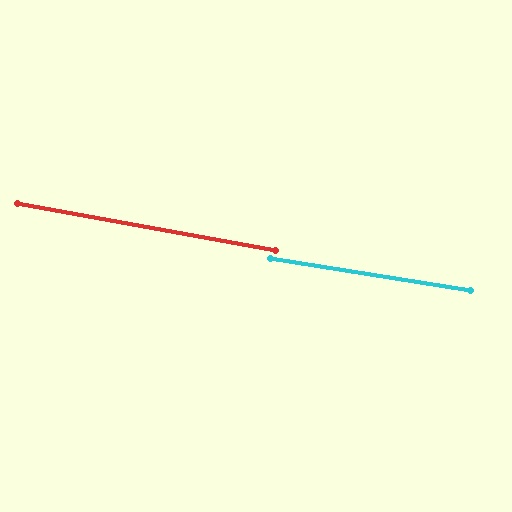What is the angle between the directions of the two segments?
Approximately 1 degree.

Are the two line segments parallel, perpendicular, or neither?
Parallel — their directions differ by only 1.1°.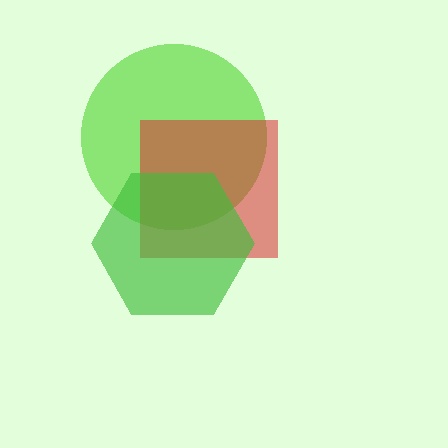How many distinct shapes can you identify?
There are 3 distinct shapes: a lime circle, a red square, a green hexagon.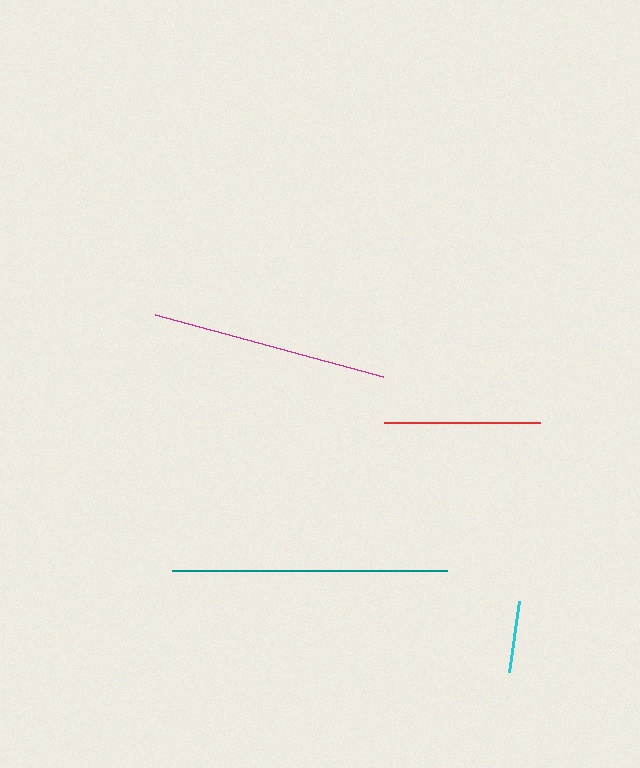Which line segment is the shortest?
The cyan line is the shortest at approximately 72 pixels.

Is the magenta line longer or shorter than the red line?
The magenta line is longer than the red line.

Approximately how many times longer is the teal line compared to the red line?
The teal line is approximately 1.8 times the length of the red line.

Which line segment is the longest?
The teal line is the longest at approximately 274 pixels.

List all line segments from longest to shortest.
From longest to shortest: teal, magenta, red, cyan.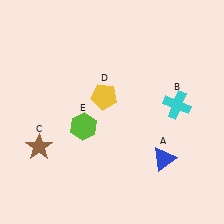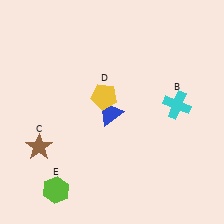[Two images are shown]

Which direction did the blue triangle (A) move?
The blue triangle (A) moved left.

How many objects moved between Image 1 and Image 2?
2 objects moved between the two images.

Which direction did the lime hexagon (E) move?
The lime hexagon (E) moved down.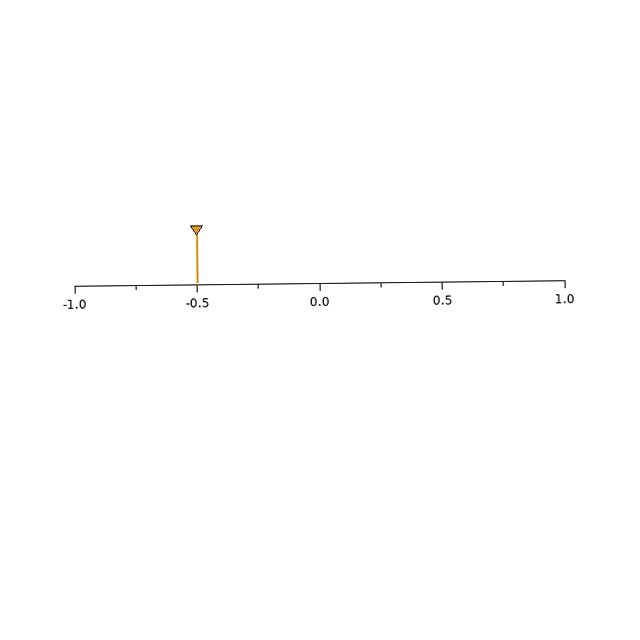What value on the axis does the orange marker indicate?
The marker indicates approximately -0.5.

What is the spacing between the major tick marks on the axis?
The major ticks are spaced 0.5 apart.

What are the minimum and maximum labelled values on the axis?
The axis runs from -1.0 to 1.0.